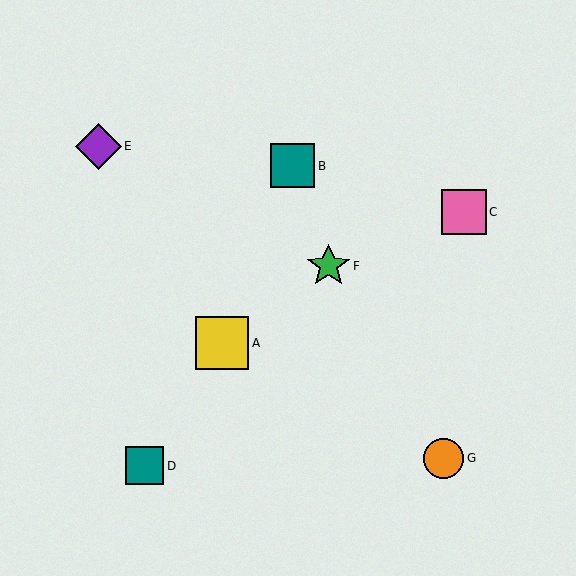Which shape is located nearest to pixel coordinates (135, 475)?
The teal square (labeled D) at (145, 466) is nearest to that location.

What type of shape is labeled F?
Shape F is a green star.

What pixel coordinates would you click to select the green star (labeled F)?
Click at (329, 266) to select the green star F.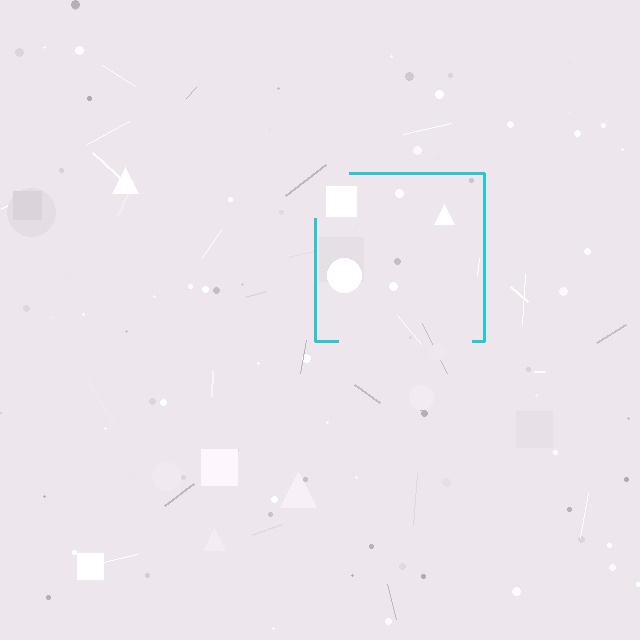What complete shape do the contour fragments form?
The contour fragments form a square.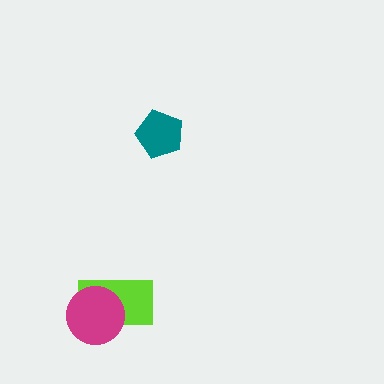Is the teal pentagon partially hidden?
No, no other shape covers it.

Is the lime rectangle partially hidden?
Yes, it is partially covered by another shape.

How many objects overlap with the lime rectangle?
1 object overlaps with the lime rectangle.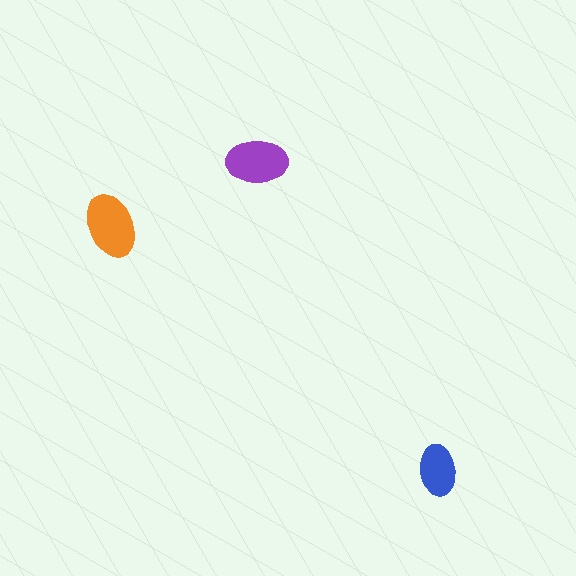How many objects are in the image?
There are 3 objects in the image.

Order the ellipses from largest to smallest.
the orange one, the purple one, the blue one.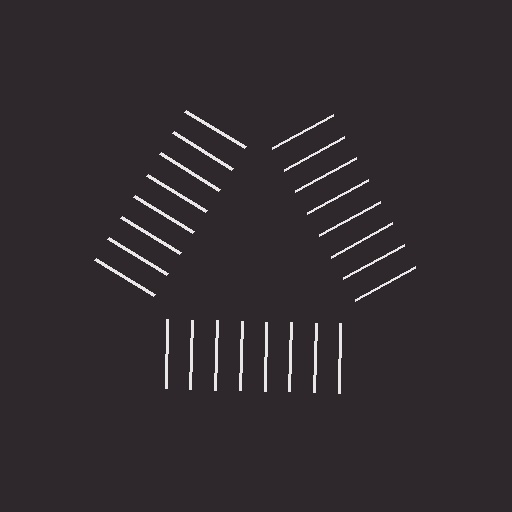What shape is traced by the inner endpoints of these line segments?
An illusory triangle — the line segments terminate on its edges but no continuous stroke is drawn.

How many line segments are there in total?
24 — 8 along each of the 3 edges.